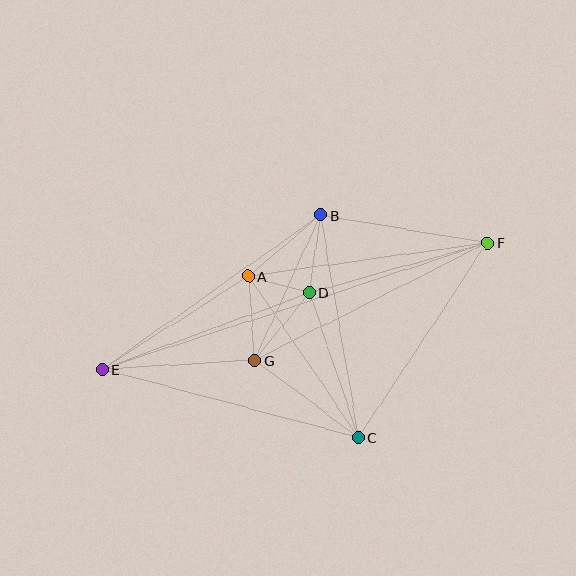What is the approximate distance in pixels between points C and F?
The distance between C and F is approximately 234 pixels.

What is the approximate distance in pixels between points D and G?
The distance between D and G is approximately 86 pixels.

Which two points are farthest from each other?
Points E and F are farthest from each other.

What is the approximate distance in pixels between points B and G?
The distance between B and G is approximately 159 pixels.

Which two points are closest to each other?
Points A and D are closest to each other.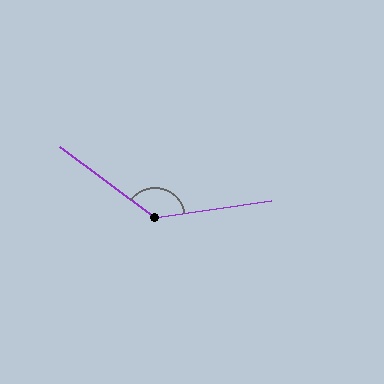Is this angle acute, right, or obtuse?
It is obtuse.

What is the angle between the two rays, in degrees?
Approximately 135 degrees.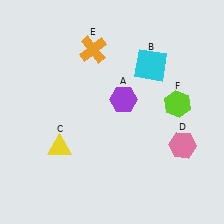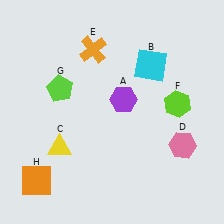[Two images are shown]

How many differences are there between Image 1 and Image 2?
There are 2 differences between the two images.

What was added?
A lime pentagon (G), an orange square (H) were added in Image 2.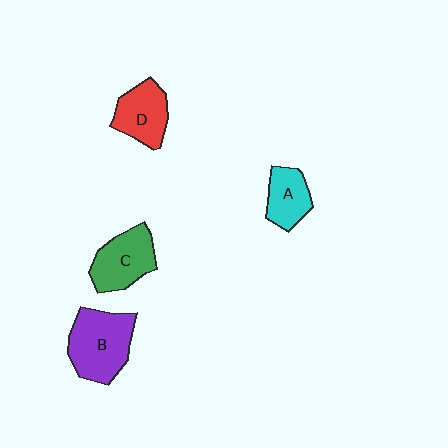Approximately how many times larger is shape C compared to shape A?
Approximately 1.4 times.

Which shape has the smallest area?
Shape A (cyan).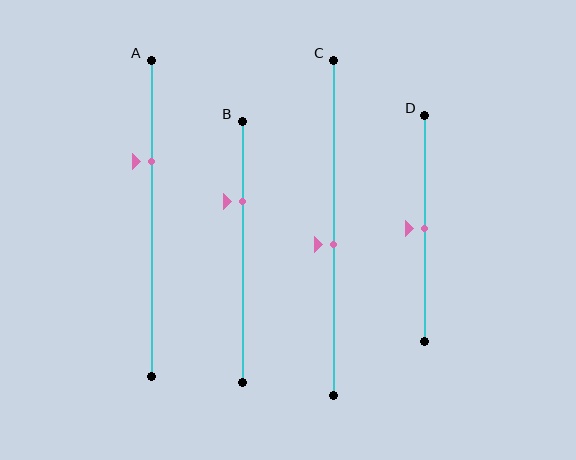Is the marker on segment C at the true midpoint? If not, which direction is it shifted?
No, the marker on segment C is shifted downward by about 5% of the segment length.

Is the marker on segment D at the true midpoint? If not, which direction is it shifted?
Yes, the marker on segment D is at the true midpoint.